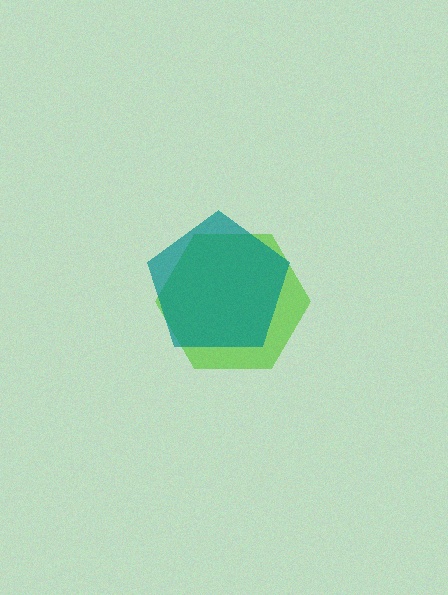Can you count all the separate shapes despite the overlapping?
Yes, there are 2 separate shapes.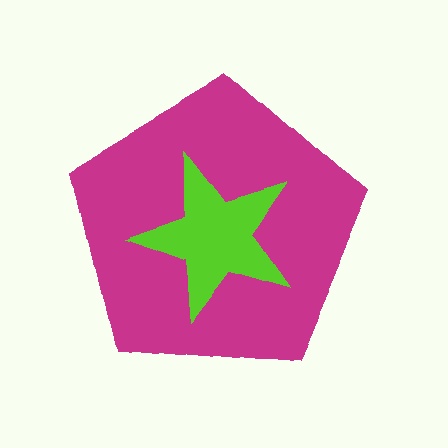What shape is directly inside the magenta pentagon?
The lime star.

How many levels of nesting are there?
2.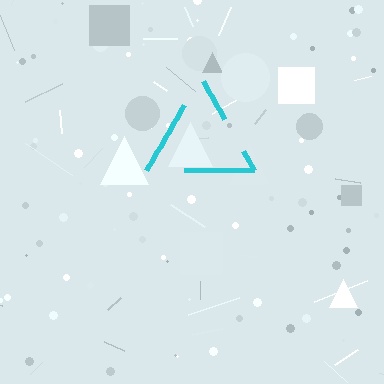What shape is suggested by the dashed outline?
The dashed outline suggests a triangle.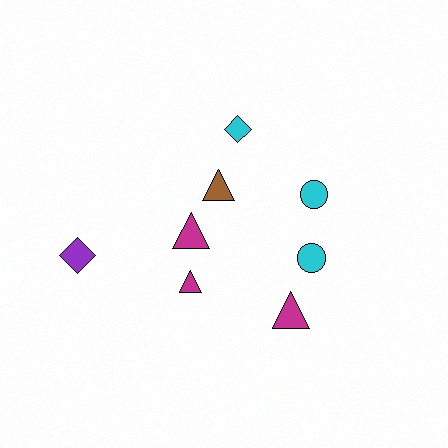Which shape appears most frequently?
Triangle, with 4 objects.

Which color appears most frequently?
Magenta, with 3 objects.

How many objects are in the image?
There are 8 objects.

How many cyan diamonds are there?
There is 1 cyan diamond.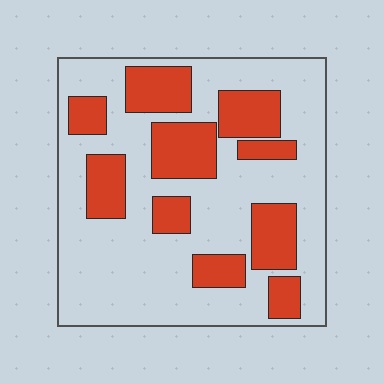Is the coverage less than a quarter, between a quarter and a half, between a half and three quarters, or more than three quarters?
Between a quarter and a half.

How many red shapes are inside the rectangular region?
10.